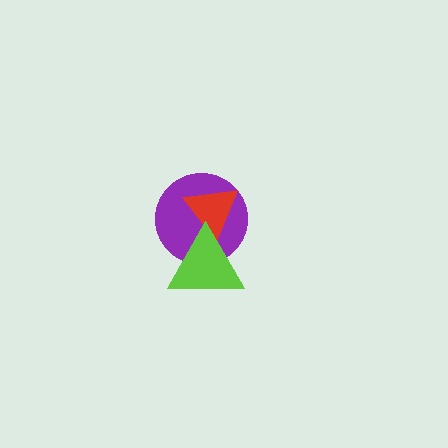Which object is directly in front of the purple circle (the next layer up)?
The red triangle is directly in front of the purple circle.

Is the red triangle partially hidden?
Yes, it is partially covered by another shape.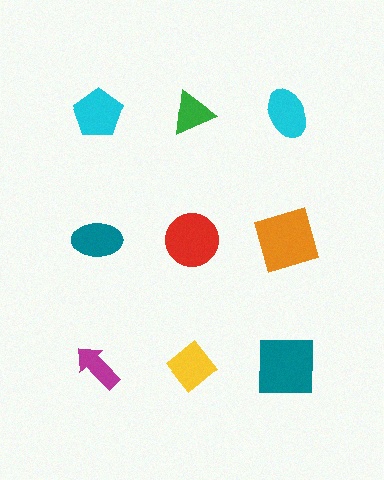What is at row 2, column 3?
An orange square.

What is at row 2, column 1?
A teal ellipse.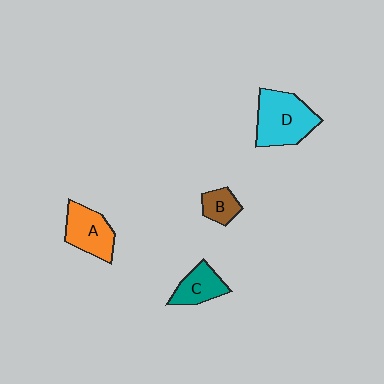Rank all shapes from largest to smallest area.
From largest to smallest: D (cyan), A (orange), C (teal), B (brown).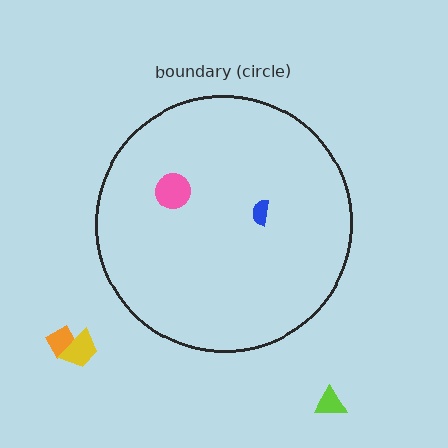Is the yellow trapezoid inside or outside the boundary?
Outside.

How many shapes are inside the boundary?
2 inside, 3 outside.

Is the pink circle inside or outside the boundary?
Inside.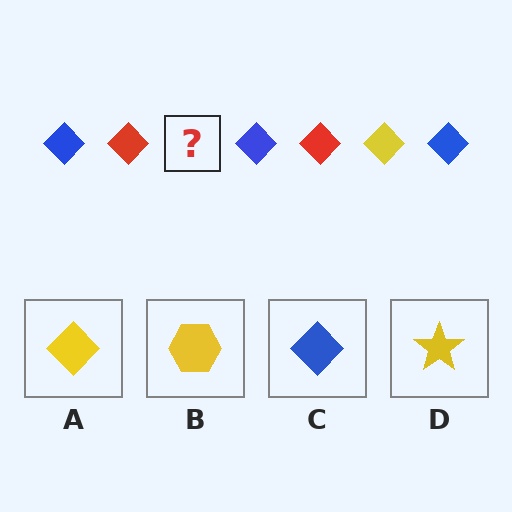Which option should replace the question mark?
Option A.